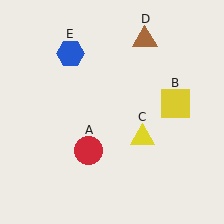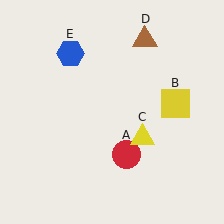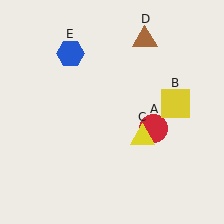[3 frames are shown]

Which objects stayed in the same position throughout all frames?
Yellow square (object B) and yellow triangle (object C) and brown triangle (object D) and blue hexagon (object E) remained stationary.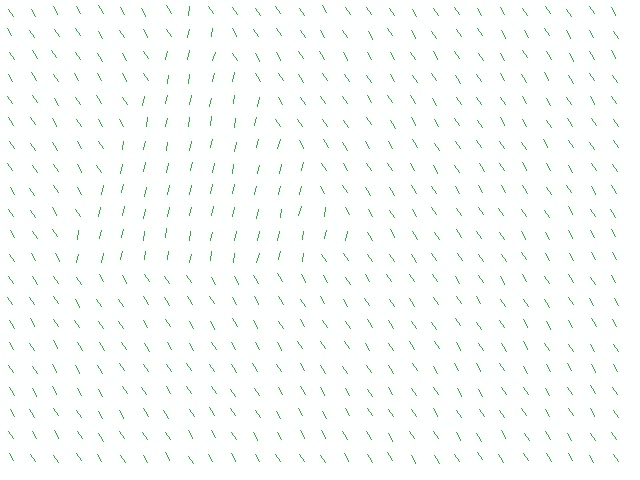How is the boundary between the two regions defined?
The boundary is defined purely by a change in line orientation (approximately 45 degrees difference). All lines are the same color and thickness.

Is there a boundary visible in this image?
Yes, there is a texture boundary formed by a change in line orientation.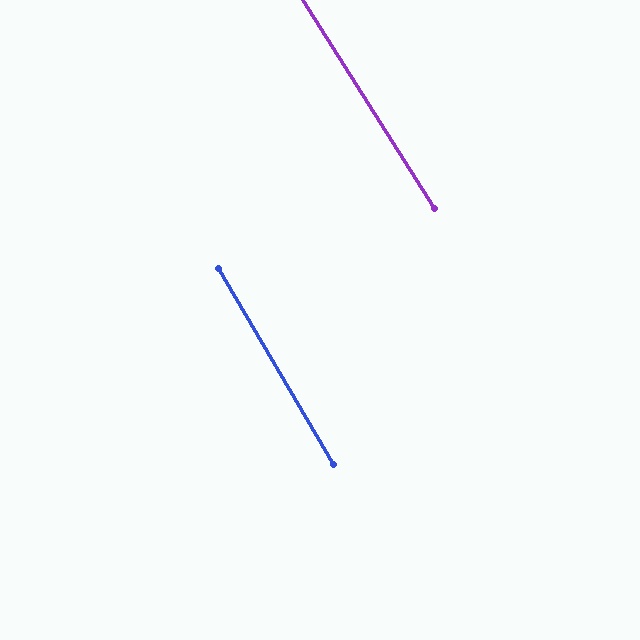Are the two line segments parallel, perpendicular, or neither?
Parallel — their directions differ by only 1.7°.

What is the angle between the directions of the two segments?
Approximately 2 degrees.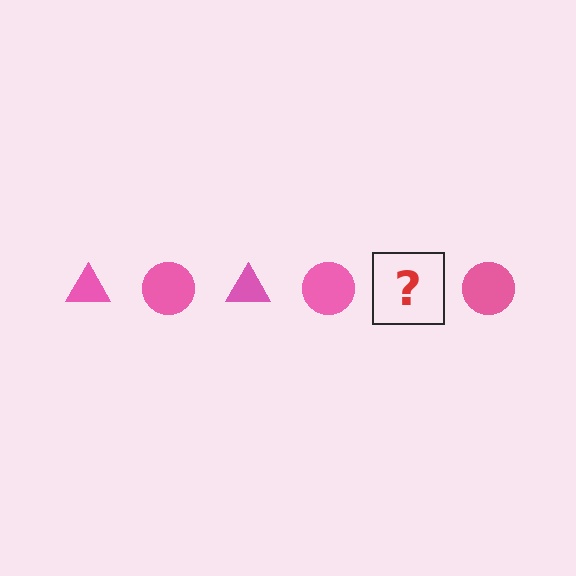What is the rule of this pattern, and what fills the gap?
The rule is that the pattern cycles through triangle, circle shapes in pink. The gap should be filled with a pink triangle.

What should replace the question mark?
The question mark should be replaced with a pink triangle.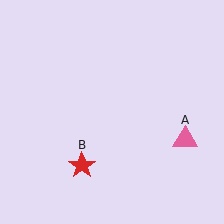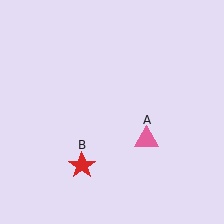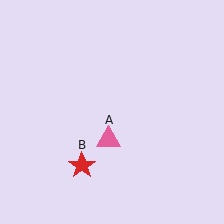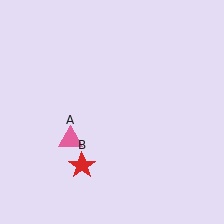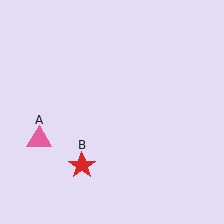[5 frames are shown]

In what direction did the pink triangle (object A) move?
The pink triangle (object A) moved left.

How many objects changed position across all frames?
1 object changed position: pink triangle (object A).